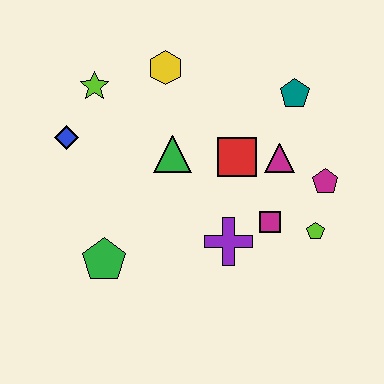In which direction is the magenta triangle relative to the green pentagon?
The magenta triangle is to the right of the green pentagon.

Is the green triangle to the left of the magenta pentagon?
Yes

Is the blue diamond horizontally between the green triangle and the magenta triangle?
No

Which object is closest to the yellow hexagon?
The lime star is closest to the yellow hexagon.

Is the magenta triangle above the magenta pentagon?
Yes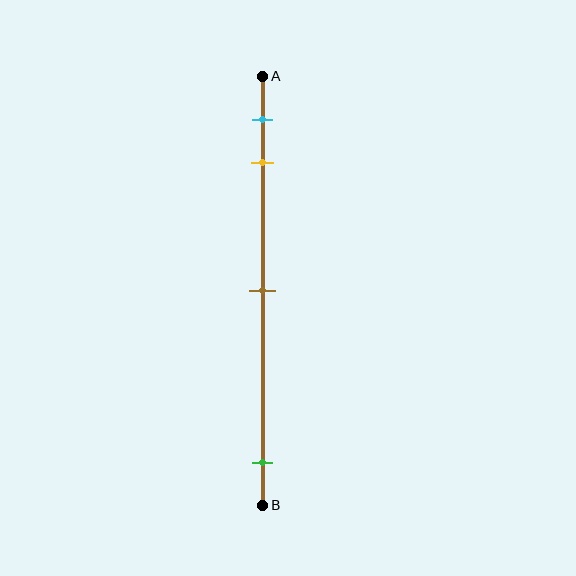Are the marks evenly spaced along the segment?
No, the marks are not evenly spaced.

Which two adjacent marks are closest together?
The cyan and yellow marks are the closest adjacent pair.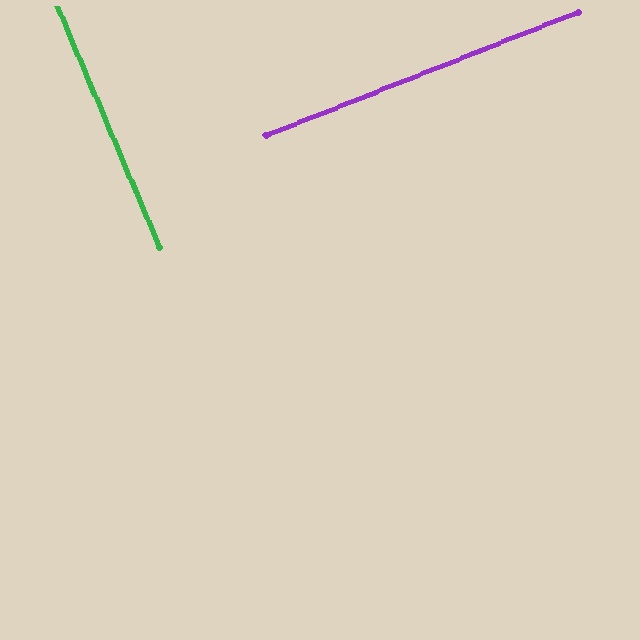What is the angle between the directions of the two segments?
Approximately 89 degrees.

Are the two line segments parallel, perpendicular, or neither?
Perpendicular — they meet at approximately 89°.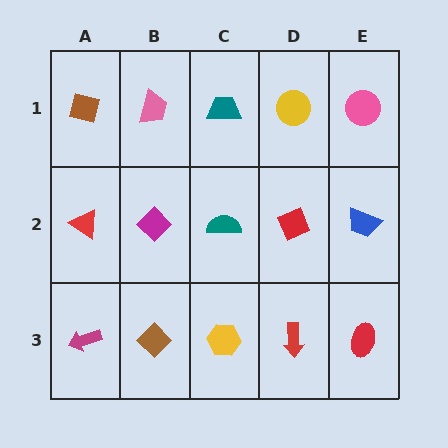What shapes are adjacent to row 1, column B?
A magenta diamond (row 2, column B), a brown square (row 1, column A), a teal trapezoid (row 1, column C).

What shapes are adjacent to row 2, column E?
A pink circle (row 1, column E), a red ellipse (row 3, column E), a red diamond (row 2, column D).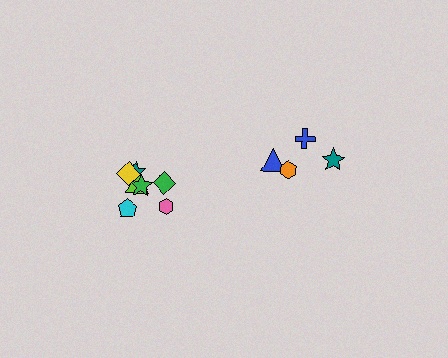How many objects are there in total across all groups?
There are 11 objects.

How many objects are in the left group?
There are 7 objects.